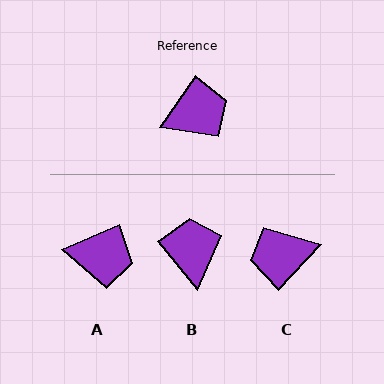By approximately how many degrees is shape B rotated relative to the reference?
Approximately 75 degrees counter-clockwise.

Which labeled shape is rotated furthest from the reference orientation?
C, about 172 degrees away.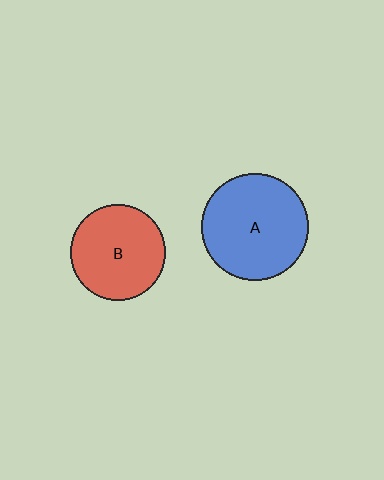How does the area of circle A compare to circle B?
Approximately 1.3 times.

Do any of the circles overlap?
No, none of the circles overlap.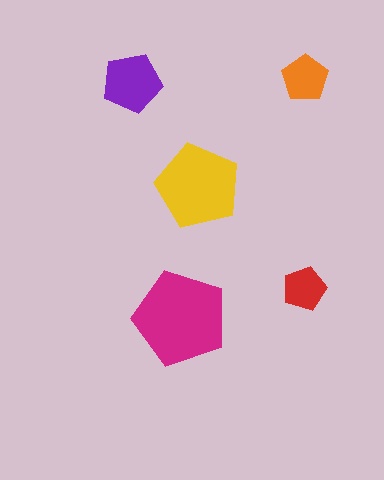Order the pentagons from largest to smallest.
the magenta one, the yellow one, the purple one, the orange one, the red one.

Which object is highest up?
The orange pentagon is topmost.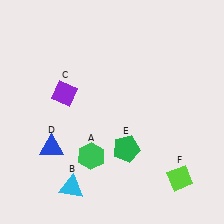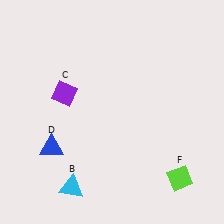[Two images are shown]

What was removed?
The green pentagon (E), the green hexagon (A) were removed in Image 2.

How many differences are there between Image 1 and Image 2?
There are 2 differences between the two images.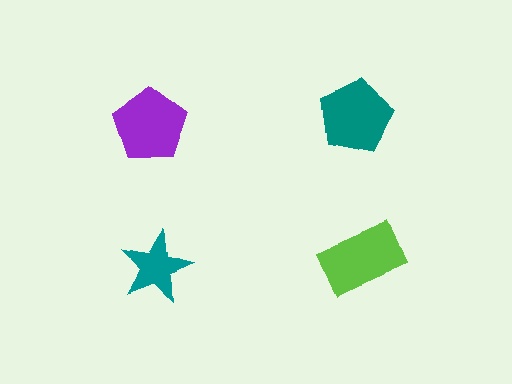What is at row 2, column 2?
A lime rectangle.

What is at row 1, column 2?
A teal pentagon.